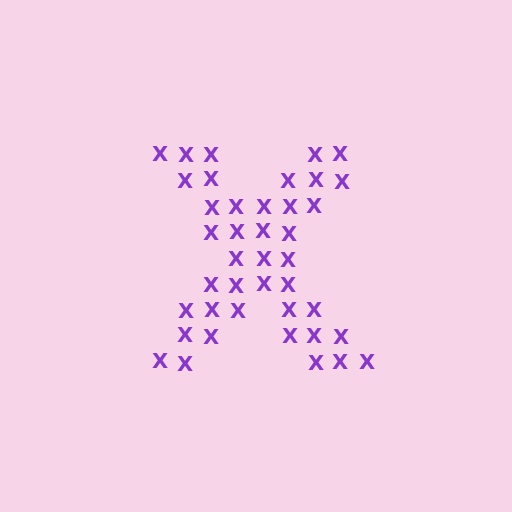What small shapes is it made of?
It is made of small letter X's.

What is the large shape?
The large shape is the letter X.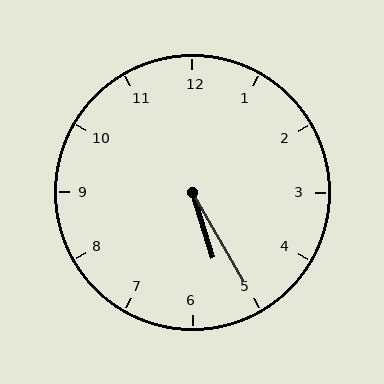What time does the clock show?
5:25.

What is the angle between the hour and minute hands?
Approximately 12 degrees.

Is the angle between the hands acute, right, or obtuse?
It is acute.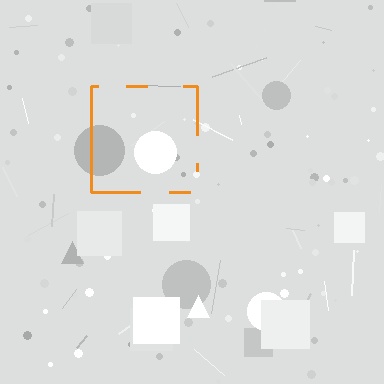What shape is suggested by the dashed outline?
The dashed outline suggests a square.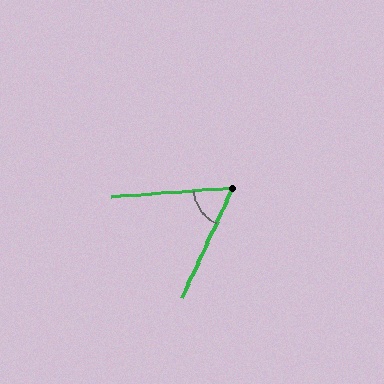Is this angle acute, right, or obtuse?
It is acute.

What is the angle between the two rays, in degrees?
Approximately 61 degrees.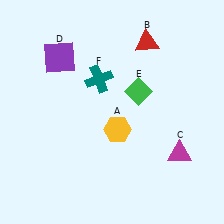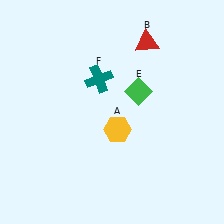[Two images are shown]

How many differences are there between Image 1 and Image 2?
There are 2 differences between the two images.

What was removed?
The purple square (D), the magenta triangle (C) were removed in Image 2.